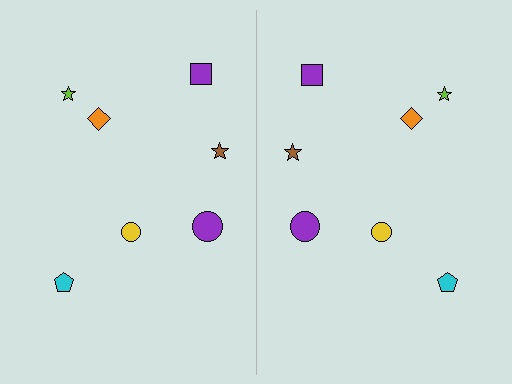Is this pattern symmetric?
Yes, this pattern has bilateral (reflection) symmetry.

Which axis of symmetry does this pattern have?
The pattern has a vertical axis of symmetry running through the center of the image.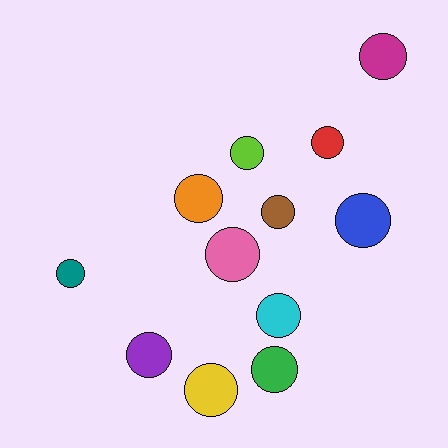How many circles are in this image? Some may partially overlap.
There are 12 circles.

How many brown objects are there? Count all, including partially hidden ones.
There is 1 brown object.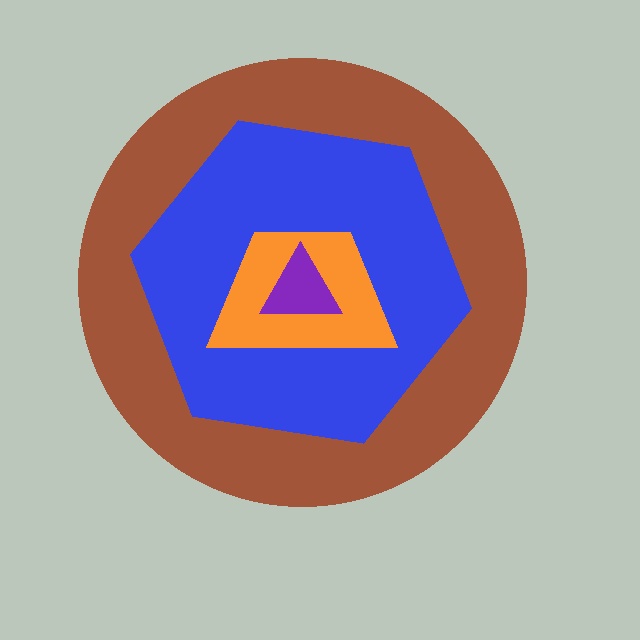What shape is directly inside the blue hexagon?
The orange trapezoid.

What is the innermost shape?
The purple triangle.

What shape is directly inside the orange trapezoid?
The purple triangle.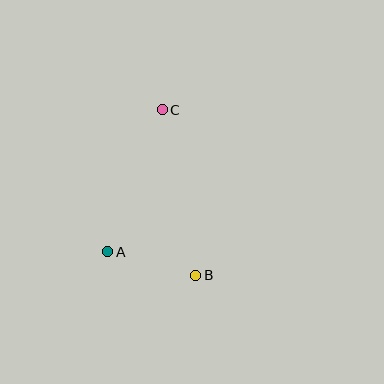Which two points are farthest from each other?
Points B and C are farthest from each other.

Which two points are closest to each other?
Points A and B are closest to each other.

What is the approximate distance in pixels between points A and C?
The distance between A and C is approximately 152 pixels.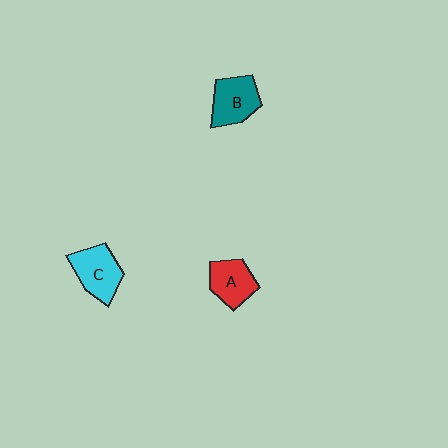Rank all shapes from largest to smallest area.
From largest to smallest: C (cyan), B (teal), A (red).